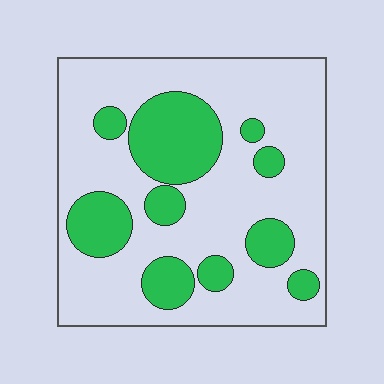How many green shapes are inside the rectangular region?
10.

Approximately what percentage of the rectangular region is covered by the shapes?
Approximately 30%.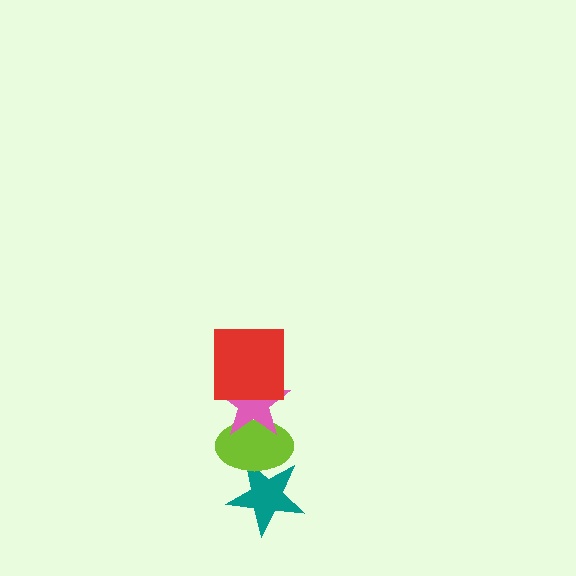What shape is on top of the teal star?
The lime ellipse is on top of the teal star.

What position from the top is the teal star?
The teal star is 4th from the top.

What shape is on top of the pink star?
The red square is on top of the pink star.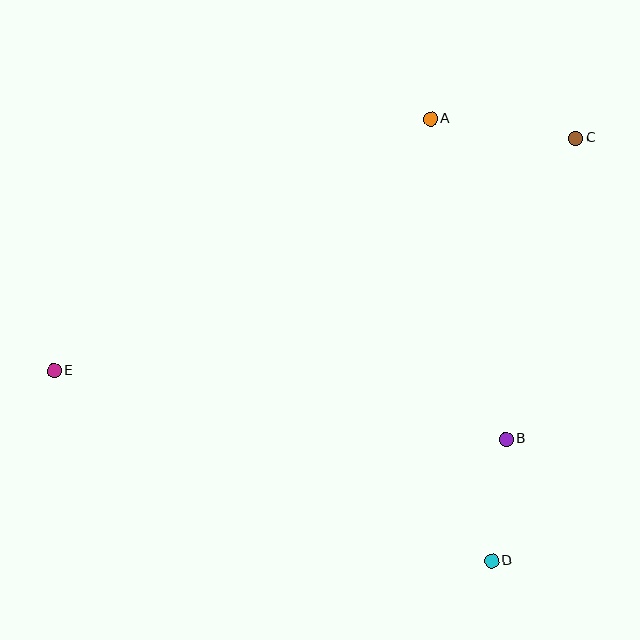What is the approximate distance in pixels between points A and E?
The distance between A and E is approximately 453 pixels.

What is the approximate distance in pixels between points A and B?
The distance between A and B is approximately 329 pixels.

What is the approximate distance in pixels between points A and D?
The distance between A and D is approximately 446 pixels.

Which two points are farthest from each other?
Points C and E are farthest from each other.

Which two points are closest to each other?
Points B and D are closest to each other.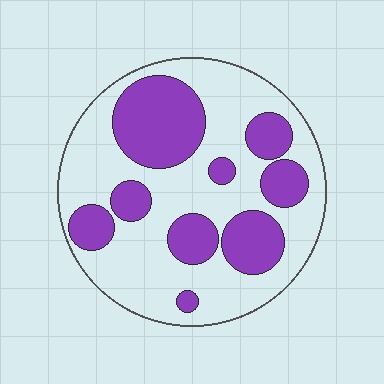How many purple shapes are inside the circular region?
9.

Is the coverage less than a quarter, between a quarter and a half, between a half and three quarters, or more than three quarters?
Between a quarter and a half.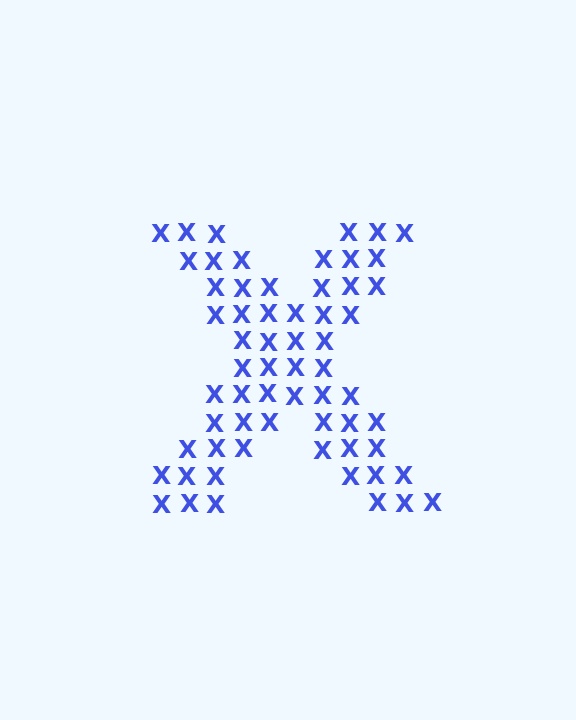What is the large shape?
The large shape is the letter X.